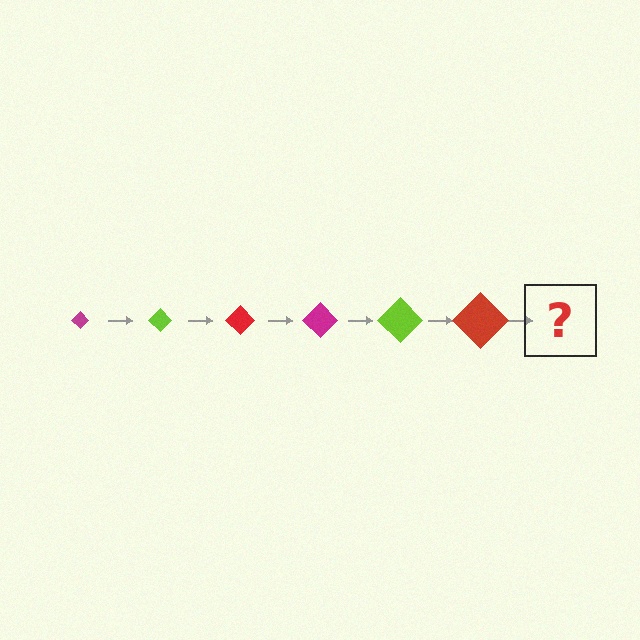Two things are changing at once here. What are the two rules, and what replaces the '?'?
The two rules are that the diamond grows larger each step and the color cycles through magenta, lime, and red. The '?' should be a magenta diamond, larger than the previous one.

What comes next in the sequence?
The next element should be a magenta diamond, larger than the previous one.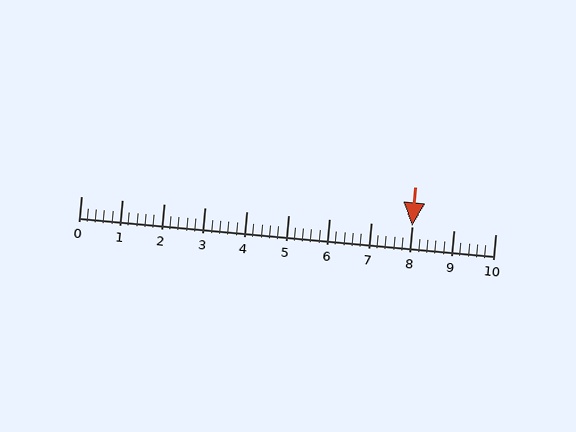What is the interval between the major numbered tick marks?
The major tick marks are spaced 1 units apart.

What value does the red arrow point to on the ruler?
The red arrow points to approximately 8.0.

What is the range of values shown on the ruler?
The ruler shows values from 0 to 10.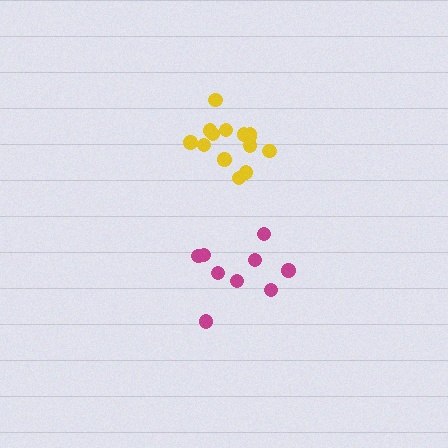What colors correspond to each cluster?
The clusters are colored: magenta, yellow.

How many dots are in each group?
Group 1: 9 dots, Group 2: 14 dots (23 total).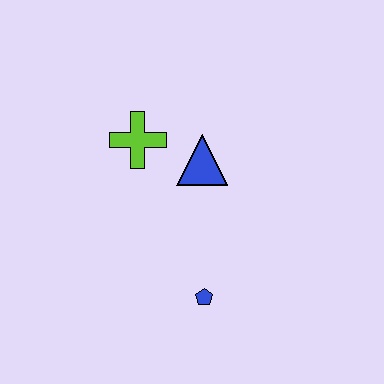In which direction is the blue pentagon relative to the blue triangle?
The blue pentagon is below the blue triangle.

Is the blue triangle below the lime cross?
Yes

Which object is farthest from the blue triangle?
The blue pentagon is farthest from the blue triangle.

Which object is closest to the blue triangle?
The lime cross is closest to the blue triangle.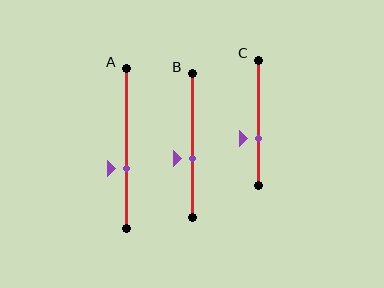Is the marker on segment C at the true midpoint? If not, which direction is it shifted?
No, the marker on segment C is shifted downward by about 13% of the segment length.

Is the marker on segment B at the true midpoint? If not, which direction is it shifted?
No, the marker on segment B is shifted downward by about 9% of the segment length.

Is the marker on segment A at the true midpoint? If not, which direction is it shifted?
No, the marker on segment A is shifted downward by about 13% of the segment length.